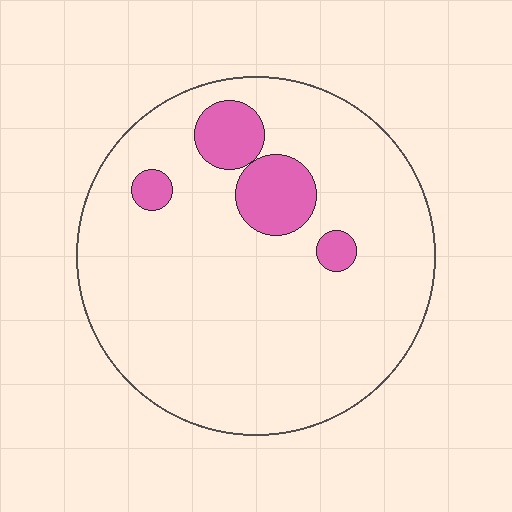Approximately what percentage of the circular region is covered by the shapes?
Approximately 10%.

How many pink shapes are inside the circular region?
4.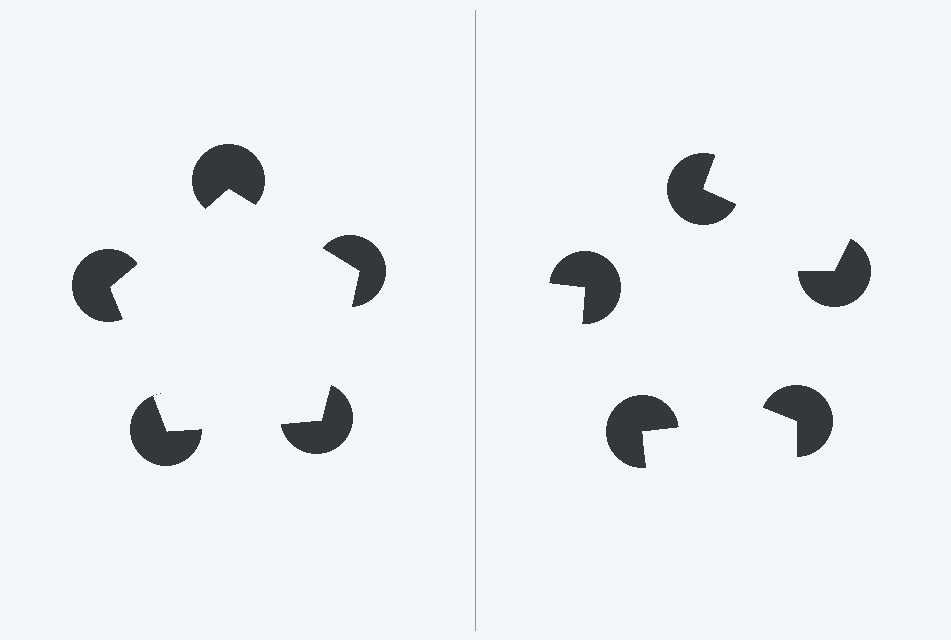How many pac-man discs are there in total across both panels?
10 — 5 on each side.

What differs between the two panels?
The pac-man discs are positioned identically on both sides; only the wedge orientations differ. On the left they align to a pentagon; on the right they are misaligned.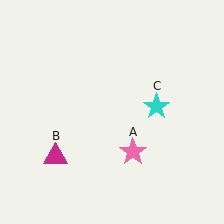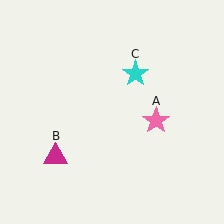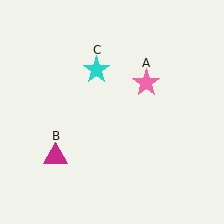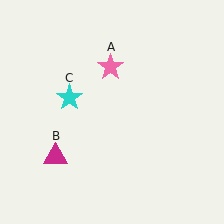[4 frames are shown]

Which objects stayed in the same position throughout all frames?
Magenta triangle (object B) remained stationary.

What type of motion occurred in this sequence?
The pink star (object A), cyan star (object C) rotated counterclockwise around the center of the scene.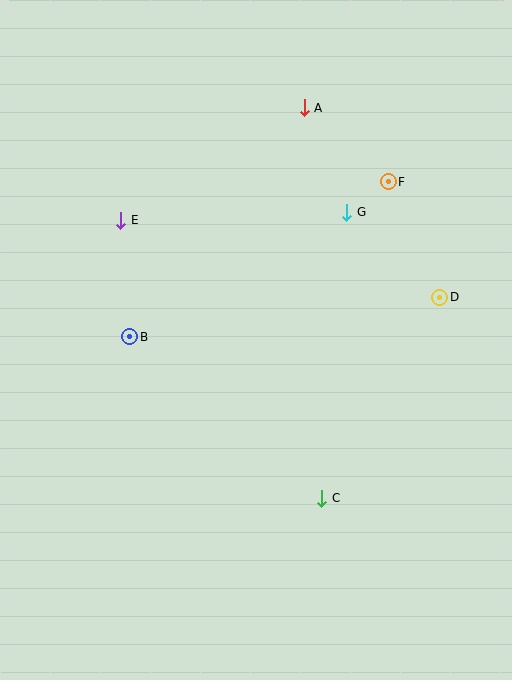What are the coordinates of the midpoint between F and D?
The midpoint between F and D is at (414, 239).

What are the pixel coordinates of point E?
Point E is at (121, 220).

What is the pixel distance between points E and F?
The distance between E and F is 270 pixels.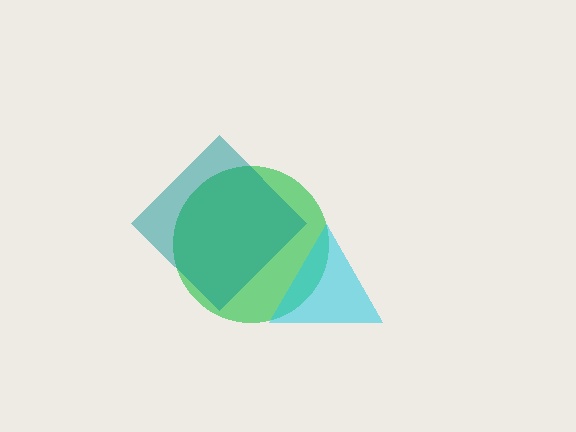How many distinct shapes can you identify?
There are 3 distinct shapes: a green circle, a cyan triangle, a teal diamond.